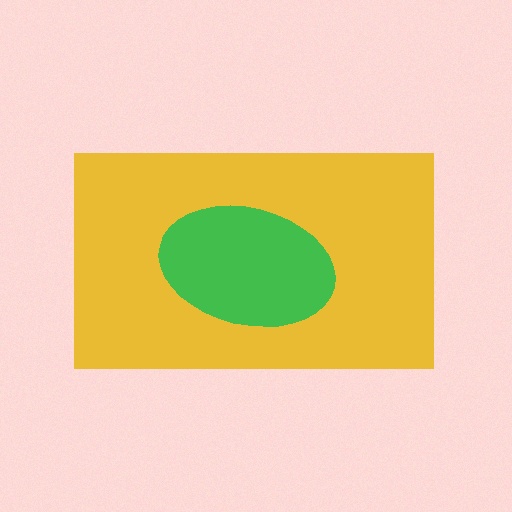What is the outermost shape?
The yellow rectangle.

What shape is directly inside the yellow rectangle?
The green ellipse.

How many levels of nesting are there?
2.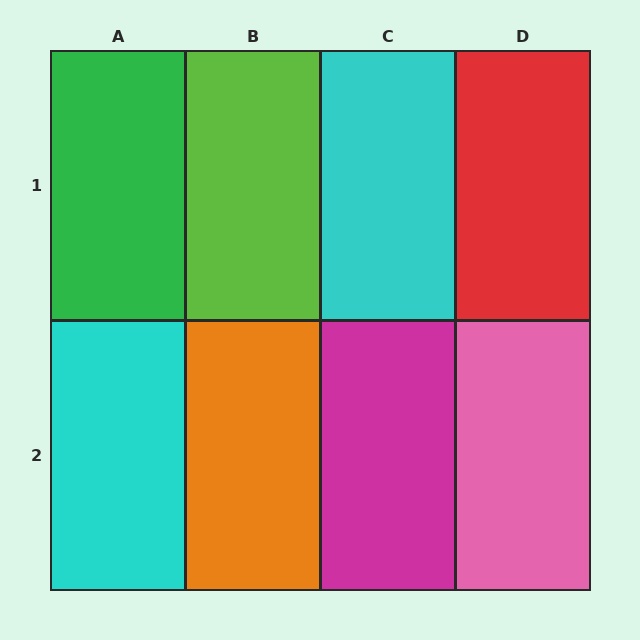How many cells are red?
1 cell is red.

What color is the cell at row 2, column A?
Cyan.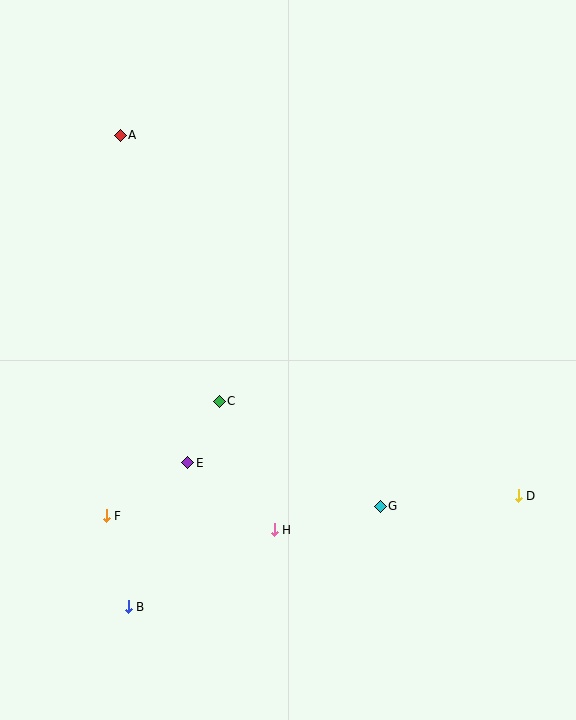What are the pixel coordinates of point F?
Point F is at (106, 516).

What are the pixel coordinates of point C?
Point C is at (219, 401).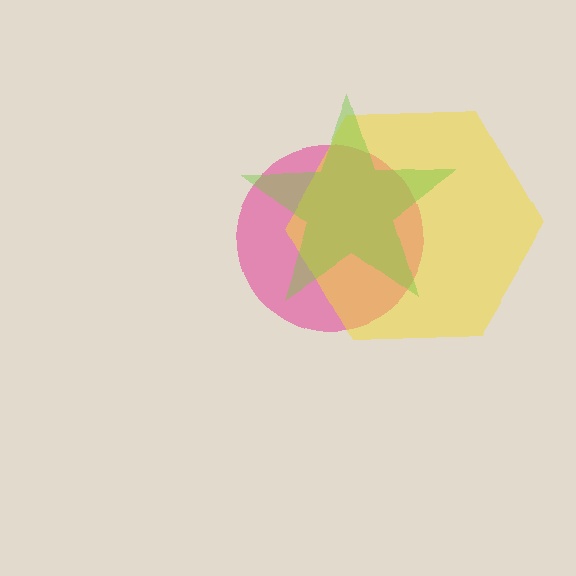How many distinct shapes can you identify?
There are 3 distinct shapes: a pink circle, a yellow hexagon, a lime star.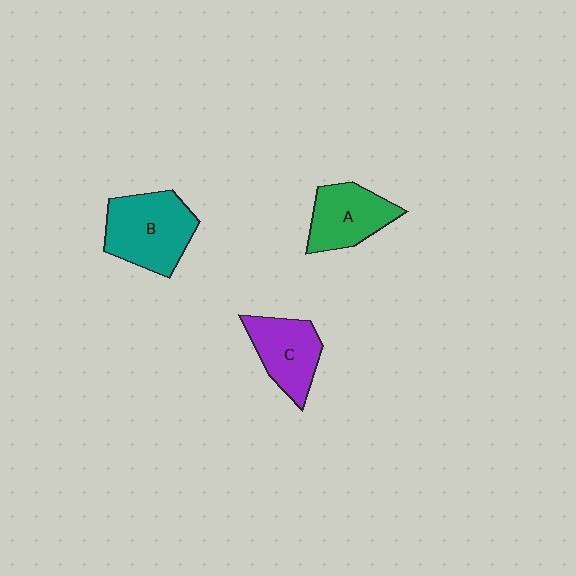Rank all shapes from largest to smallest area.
From largest to smallest: B (teal), A (green), C (purple).